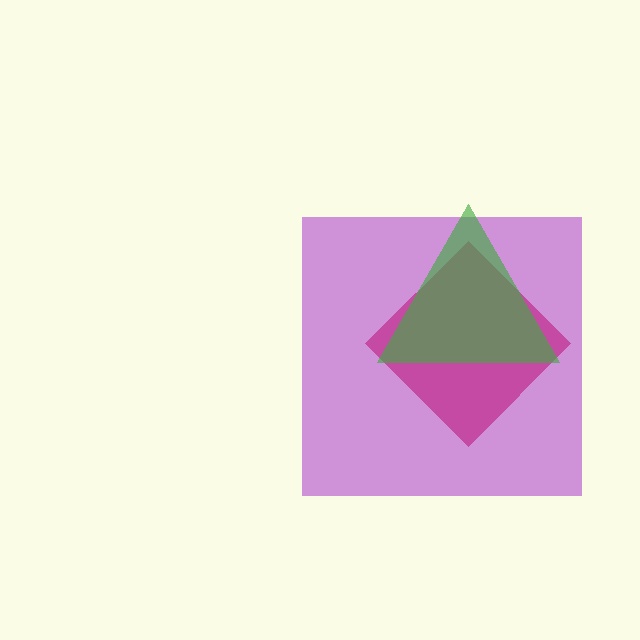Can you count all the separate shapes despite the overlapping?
Yes, there are 3 separate shapes.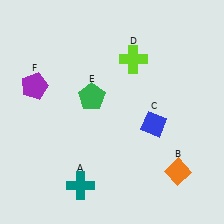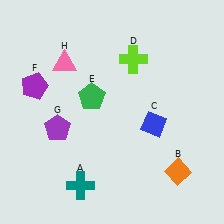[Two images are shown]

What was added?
A purple pentagon (G), a pink triangle (H) were added in Image 2.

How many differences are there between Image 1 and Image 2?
There are 2 differences between the two images.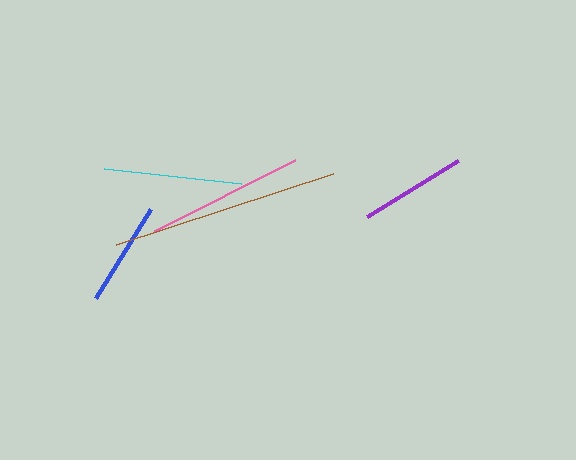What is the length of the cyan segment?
The cyan segment is approximately 138 pixels long.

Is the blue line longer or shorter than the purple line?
The purple line is longer than the blue line.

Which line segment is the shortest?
The blue line is the shortest at approximately 105 pixels.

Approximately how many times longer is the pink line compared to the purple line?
The pink line is approximately 1.5 times the length of the purple line.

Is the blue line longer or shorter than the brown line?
The brown line is longer than the blue line.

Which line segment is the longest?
The brown line is the longest at approximately 229 pixels.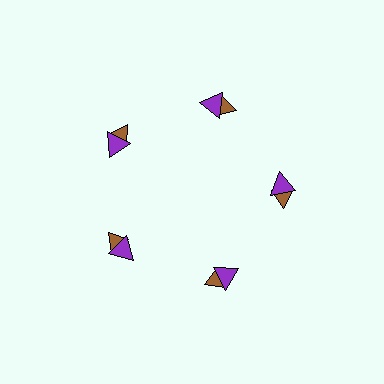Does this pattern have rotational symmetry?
Yes, this pattern has 5-fold rotational symmetry. It looks the same after rotating 72 degrees around the center.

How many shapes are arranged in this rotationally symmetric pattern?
There are 10 shapes, arranged in 5 groups of 2.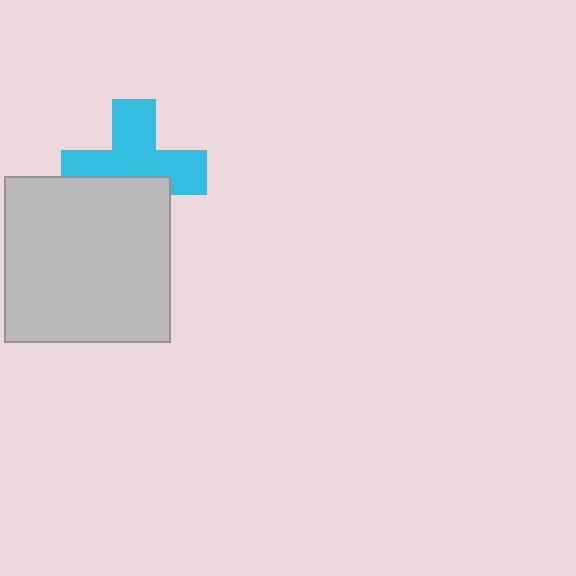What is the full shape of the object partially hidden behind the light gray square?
The partially hidden object is a cyan cross.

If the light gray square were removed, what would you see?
You would see the complete cyan cross.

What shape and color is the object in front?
The object in front is a light gray square.